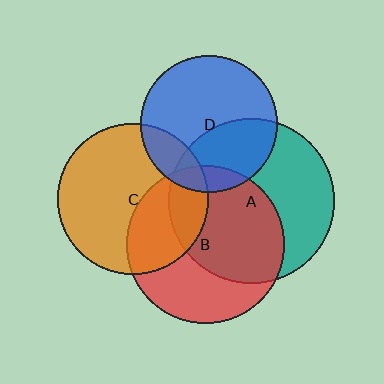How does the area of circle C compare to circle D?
Approximately 1.2 times.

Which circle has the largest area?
Circle A (teal).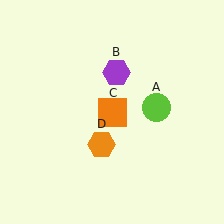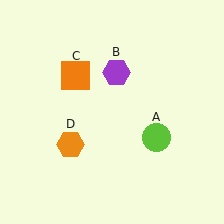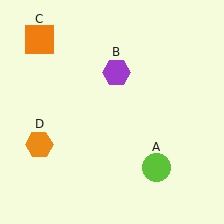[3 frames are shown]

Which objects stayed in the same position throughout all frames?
Purple hexagon (object B) remained stationary.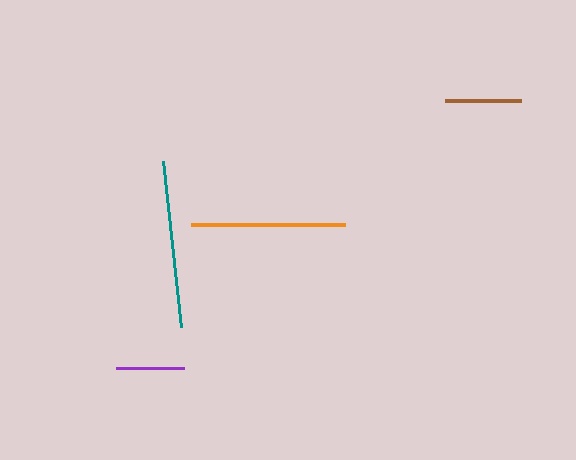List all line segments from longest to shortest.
From longest to shortest: teal, orange, brown, purple.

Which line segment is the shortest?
The purple line is the shortest at approximately 68 pixels.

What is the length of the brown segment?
The brown segment is approximately 76 pixels long.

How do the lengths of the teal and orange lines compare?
The teal and orange lines are approximately the same length.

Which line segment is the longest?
The teal line is the longest at approximately 167 pixels.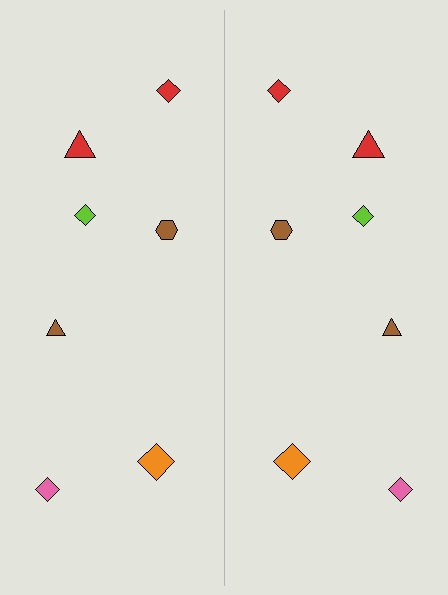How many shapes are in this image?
There are 14 shapes in this image.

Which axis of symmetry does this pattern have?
The pattern has a vertical axis of symmetry running through the center of the image.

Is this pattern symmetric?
Yes, this pattern has bilateral (reflection) symmetry.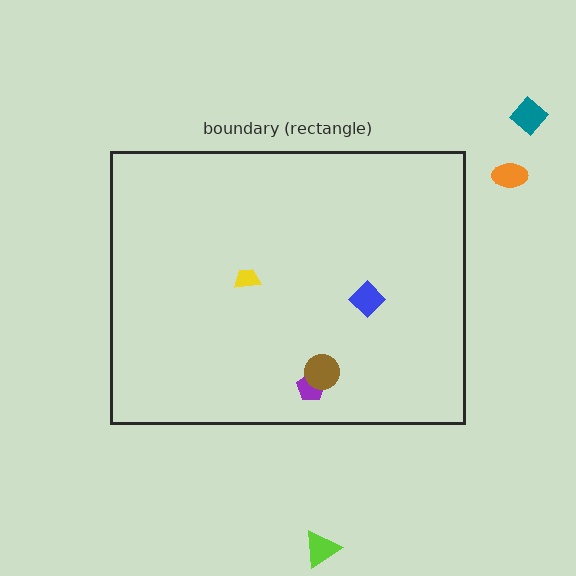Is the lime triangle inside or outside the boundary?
Outside.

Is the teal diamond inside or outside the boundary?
Outside.